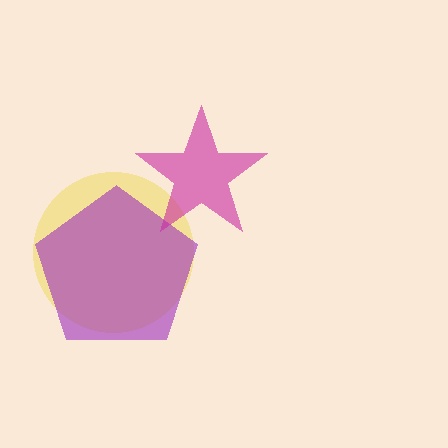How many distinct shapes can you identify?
There are 3 distinct shapes: a yellow circle, a purple pentagon, a magenta star.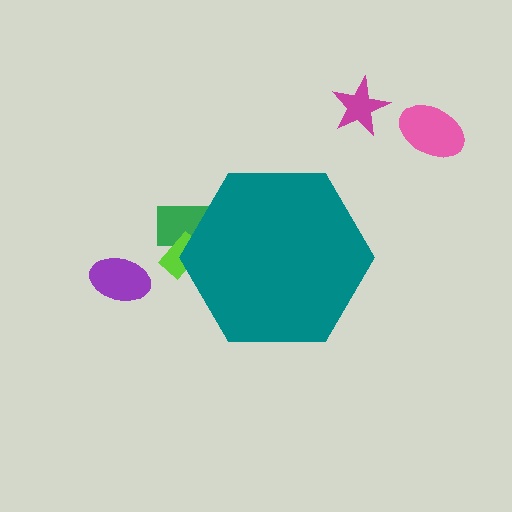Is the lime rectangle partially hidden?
Yes, the lime rectangle is partially hidden behind the teal hexagon.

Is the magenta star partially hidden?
No, the magenta star is fully visible.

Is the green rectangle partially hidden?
Yes, the green rectangle is partially hidden behind the teal hexagon.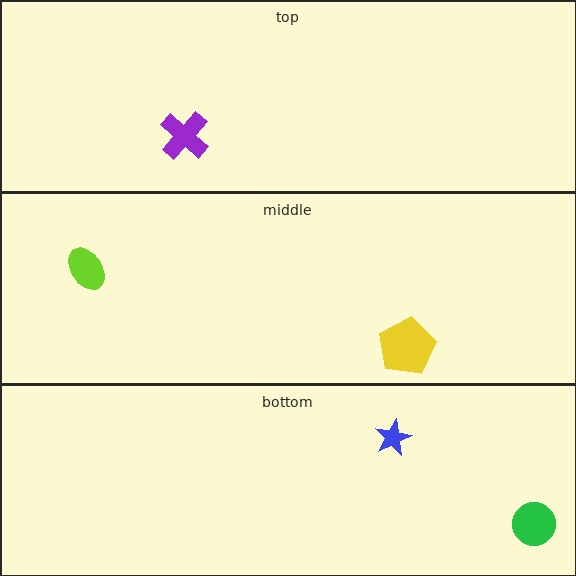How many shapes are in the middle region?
2.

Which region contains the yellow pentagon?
The middle region.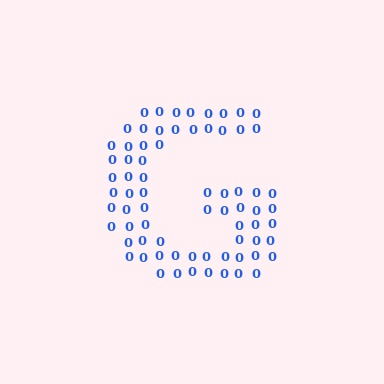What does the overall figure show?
The overall figure shows the letter G.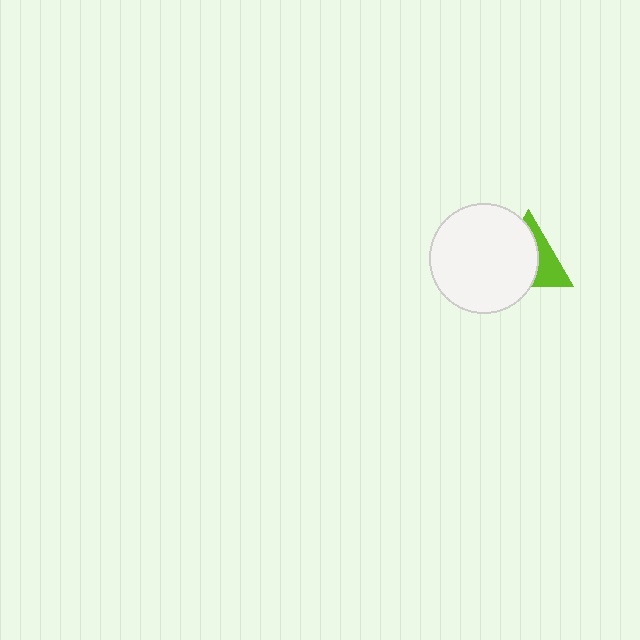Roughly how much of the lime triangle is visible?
A small part of it is visible (roughly 39%).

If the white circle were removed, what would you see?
You would see the complete lime triangle.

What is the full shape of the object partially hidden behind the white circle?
The partially hidden object is a lime triangle.